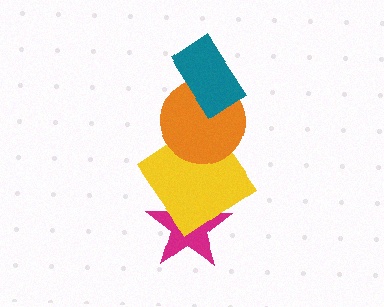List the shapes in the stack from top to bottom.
From top to bottom: the teal rectangle, the orange circle, the yellow diamond, the magenta star.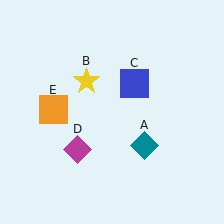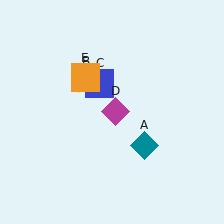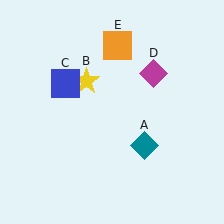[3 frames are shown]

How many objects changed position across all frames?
3 objects changed position: blue square (object C), magenta diamond (object D), orange square (object E).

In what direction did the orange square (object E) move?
The orange square (object E) moved up and to the right.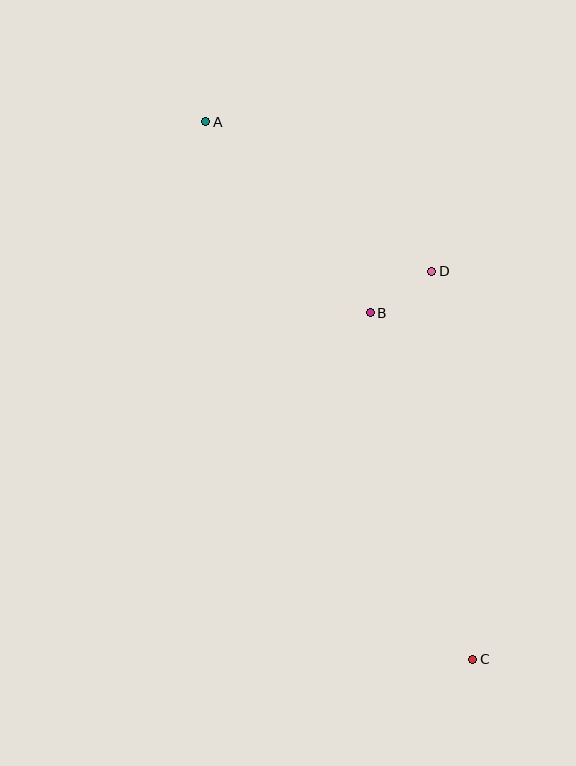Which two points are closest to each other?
Points B and D are closest to each other.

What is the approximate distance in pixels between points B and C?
The distance between B and C is approximately 361 pixels.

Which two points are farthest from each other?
Points A and C are farthest from each other.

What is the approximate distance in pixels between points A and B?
The distance between A and B is approximately 252 pixels.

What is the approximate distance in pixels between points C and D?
The distance between C and D is approximately 390 pixels.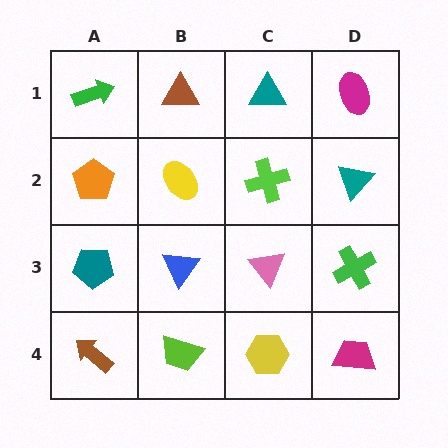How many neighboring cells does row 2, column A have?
3.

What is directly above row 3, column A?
An orange pentagon.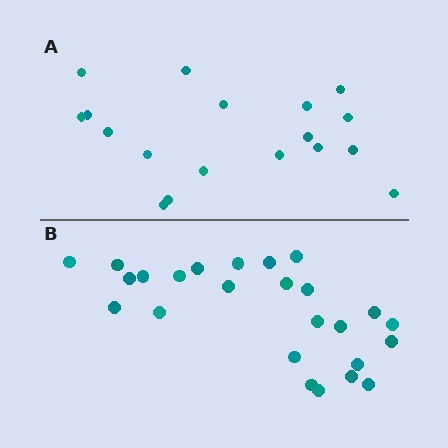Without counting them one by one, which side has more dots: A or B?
Region B (the bottom region) has more dots.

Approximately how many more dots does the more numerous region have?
Region B has roughly 8 or so more dots than region A.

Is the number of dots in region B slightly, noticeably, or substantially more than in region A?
Region B has noticeably more, but not dramatically so. The ratio is roughly 1.4 to 1.